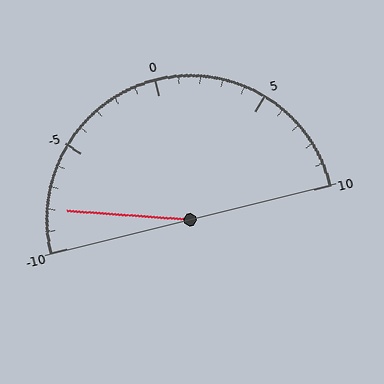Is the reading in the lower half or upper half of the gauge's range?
The reading is in the lower half of the range (-10 to 10).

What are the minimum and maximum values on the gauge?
The gauge ranges from -10 to 10.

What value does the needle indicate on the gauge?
The needle indicates approximately -8.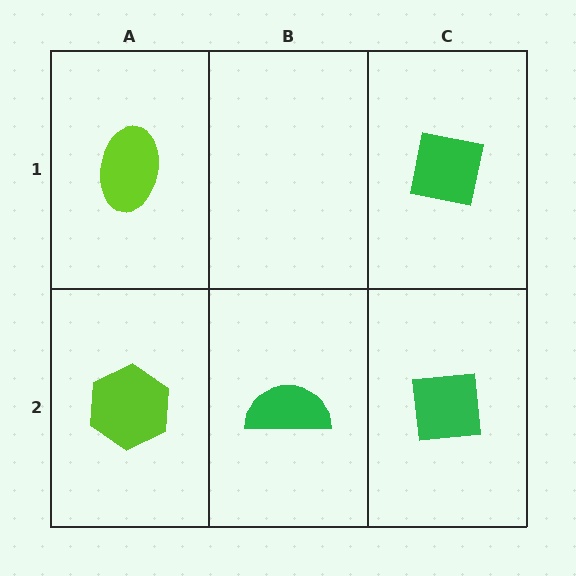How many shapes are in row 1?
2 shapes.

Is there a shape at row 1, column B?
No, that cell is empty.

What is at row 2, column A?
A lime hexagon.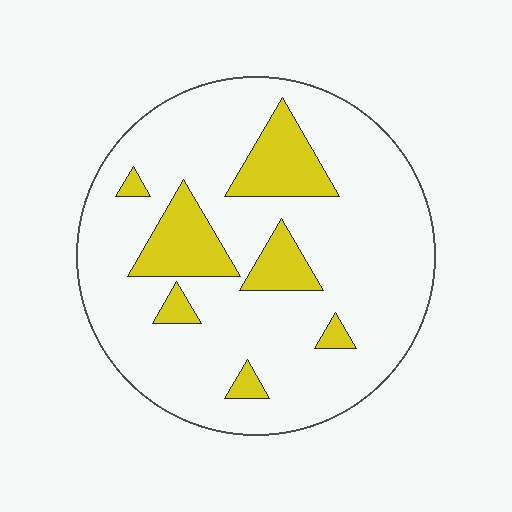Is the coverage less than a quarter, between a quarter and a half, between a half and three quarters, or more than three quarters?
Less than a quarter.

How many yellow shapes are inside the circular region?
7.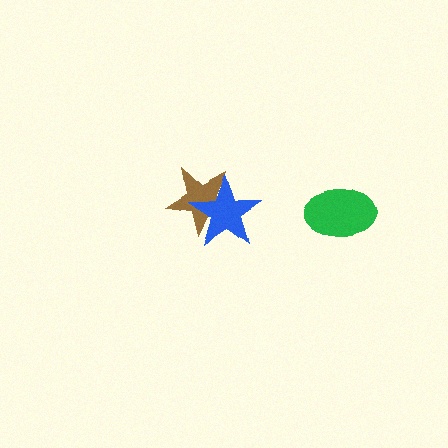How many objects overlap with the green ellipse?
0 objects overlap with the green ellipse.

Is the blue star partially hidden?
No, no other shape covers it.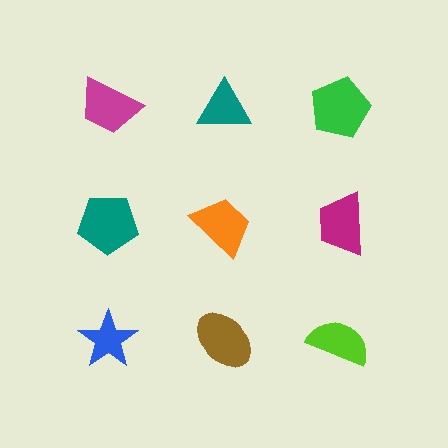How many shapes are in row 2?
3 shapes.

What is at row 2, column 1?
A teal pentagon.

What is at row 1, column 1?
A magenta trapezoid.